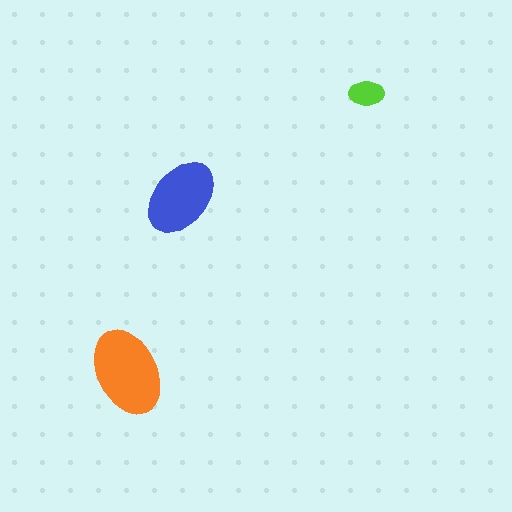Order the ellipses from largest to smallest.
the orange one, the blue one, the lime one.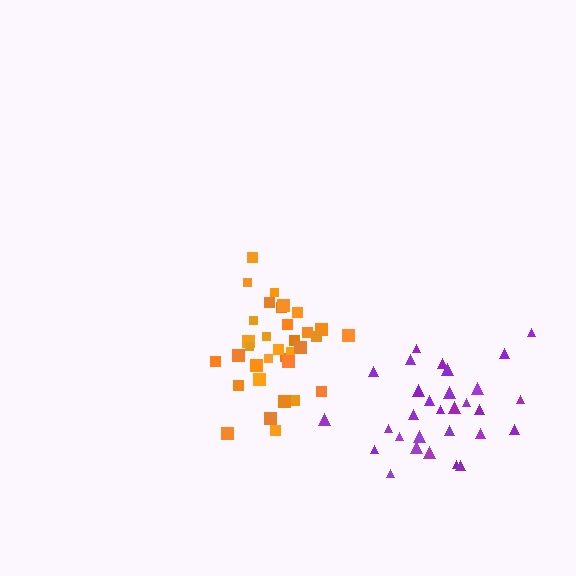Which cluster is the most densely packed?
Orange.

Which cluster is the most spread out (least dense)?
Purple.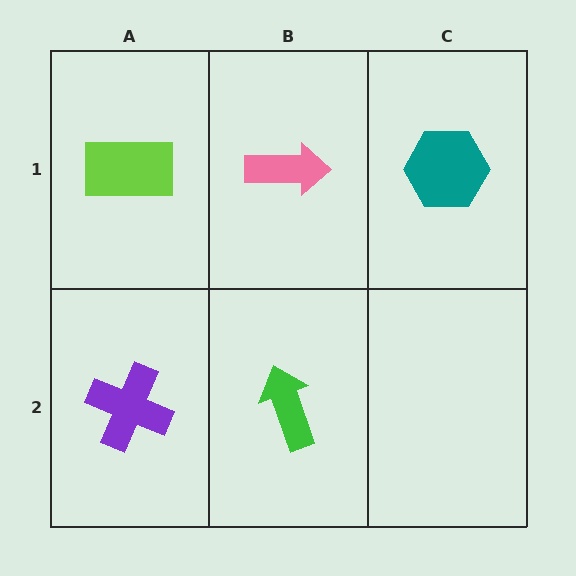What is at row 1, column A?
A lime rectangle.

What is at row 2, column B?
A green arrow.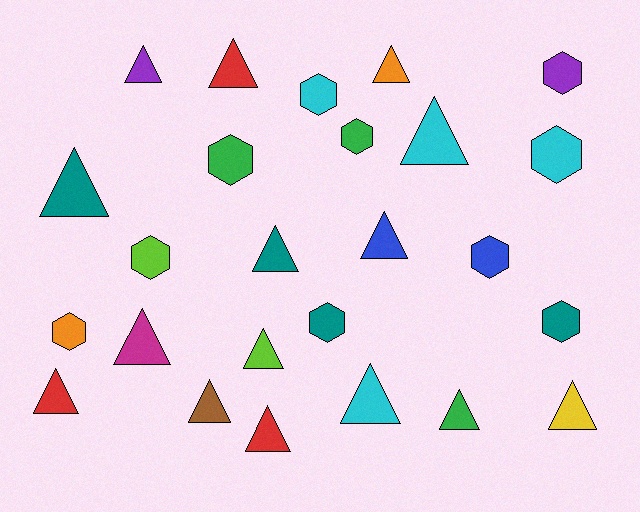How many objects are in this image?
There are 25 objects.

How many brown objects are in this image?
There is 1 brown object.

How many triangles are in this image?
There are 15 triangles.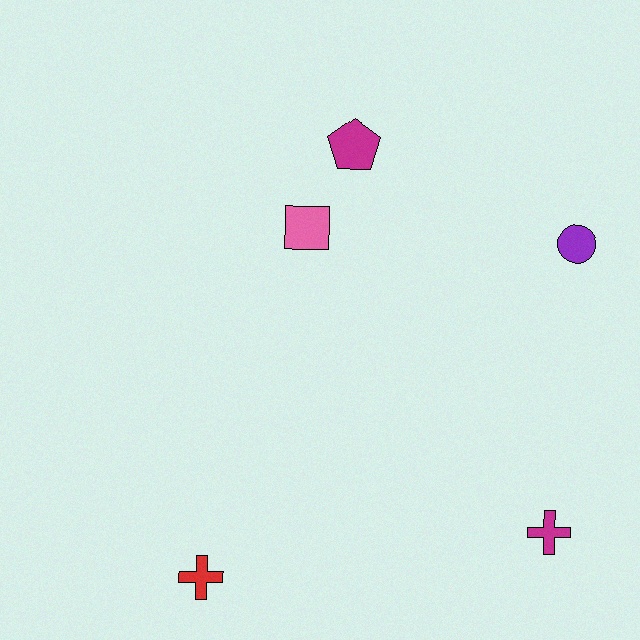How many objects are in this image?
There are 5 objects.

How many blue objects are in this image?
There are no blue objects.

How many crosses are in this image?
There are 2 crosses.